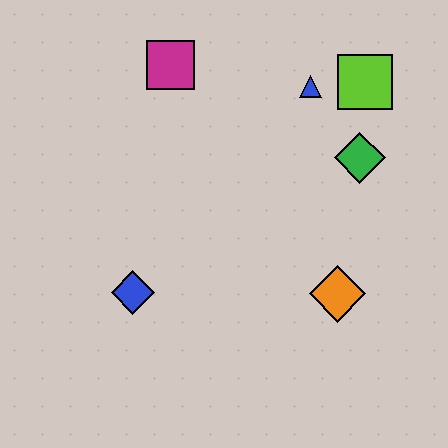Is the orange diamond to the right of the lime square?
No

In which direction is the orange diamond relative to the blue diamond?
The orange diamond is to the right of the blue diamond.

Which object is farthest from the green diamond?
The blue diamond is farthest from the green diamond.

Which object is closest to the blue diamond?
The orange diamond is closest to the blue diamond.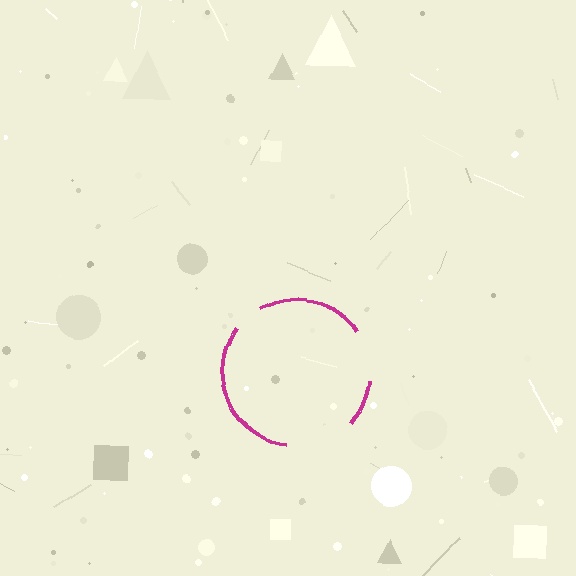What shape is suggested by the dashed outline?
The dashed outline suggests a circle.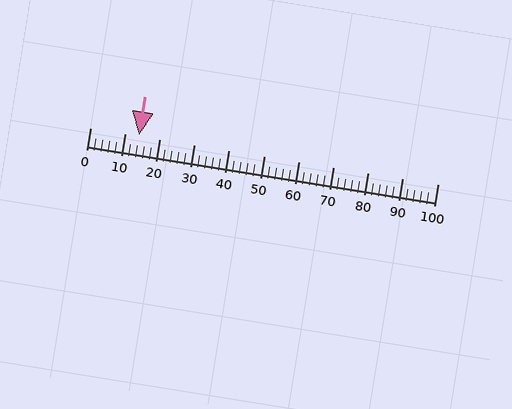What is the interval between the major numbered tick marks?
The major tick marks are spaced 10 units apart.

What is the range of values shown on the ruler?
The ruler shows values from 0 to 100.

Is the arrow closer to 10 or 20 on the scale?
The arrow is closer to 10.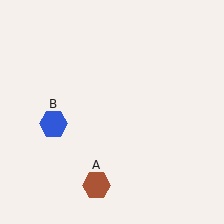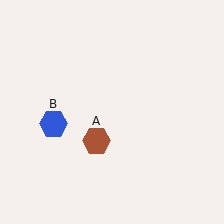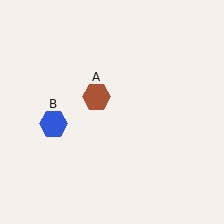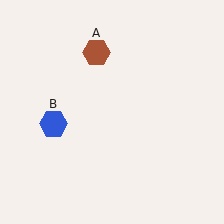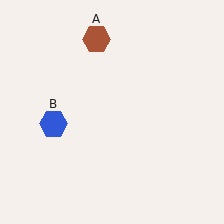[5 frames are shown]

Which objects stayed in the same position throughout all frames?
Blue hexagon (object B) remained stationary.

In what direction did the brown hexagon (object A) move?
The brown hexagon (object A) moved up.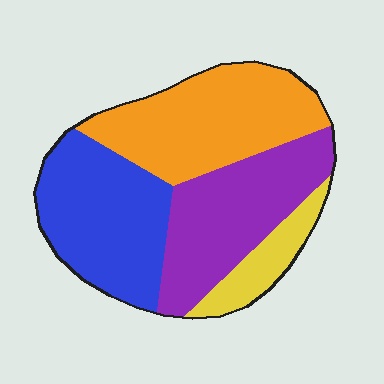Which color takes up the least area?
Yellow, at roughly 10%.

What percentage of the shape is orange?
Orange takes up about one third (1/3) of the shape.